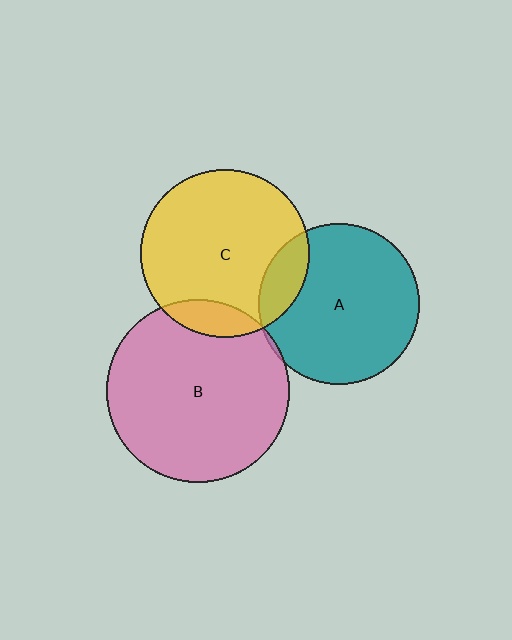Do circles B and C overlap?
Yes.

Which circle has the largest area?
Circle B (pink).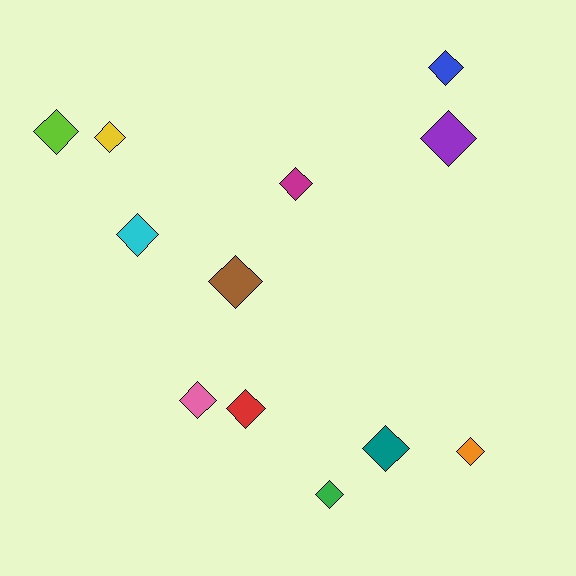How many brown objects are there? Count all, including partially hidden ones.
There is 1 brown object.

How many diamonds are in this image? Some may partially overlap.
There are 12 diamonds.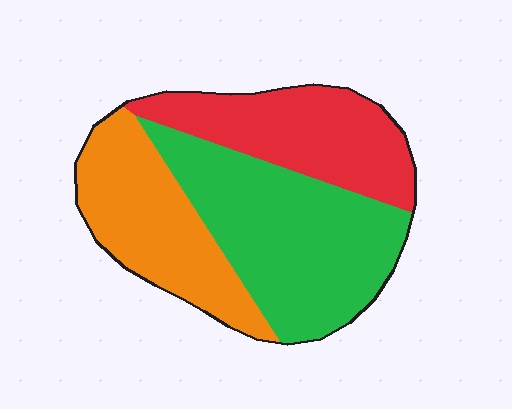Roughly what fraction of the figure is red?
Red covers about 30% of the figure.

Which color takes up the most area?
Green, at roughly 45%.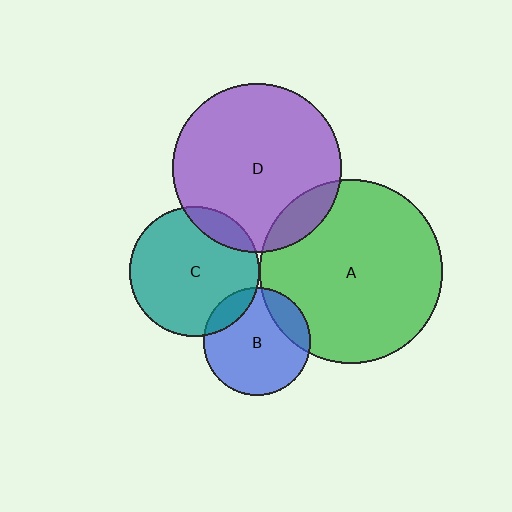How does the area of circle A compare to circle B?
Approximately 2.9 times.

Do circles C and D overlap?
Yes.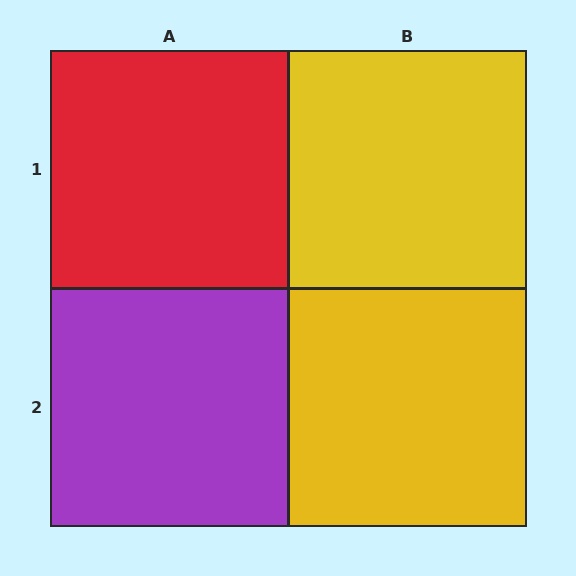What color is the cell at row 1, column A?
Red.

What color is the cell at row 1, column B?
Yellow.